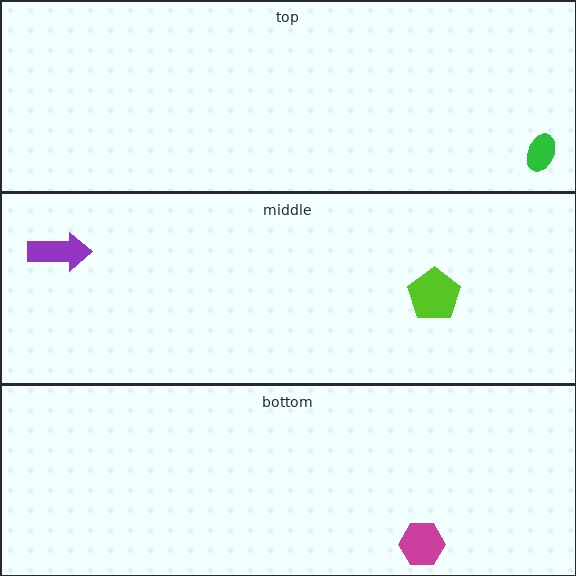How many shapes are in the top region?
1.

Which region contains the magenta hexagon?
The bottom region.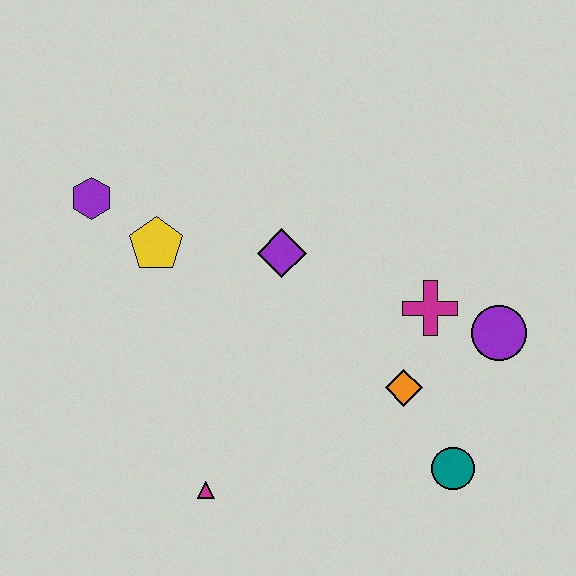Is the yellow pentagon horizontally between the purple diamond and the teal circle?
No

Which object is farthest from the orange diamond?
The purple hexagon is farthest from the orange diamond.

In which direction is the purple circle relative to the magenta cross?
The purple circle is to the right of the magenta cross.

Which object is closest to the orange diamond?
The magenta cross is closest to the orange diamond.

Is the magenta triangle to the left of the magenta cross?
Yes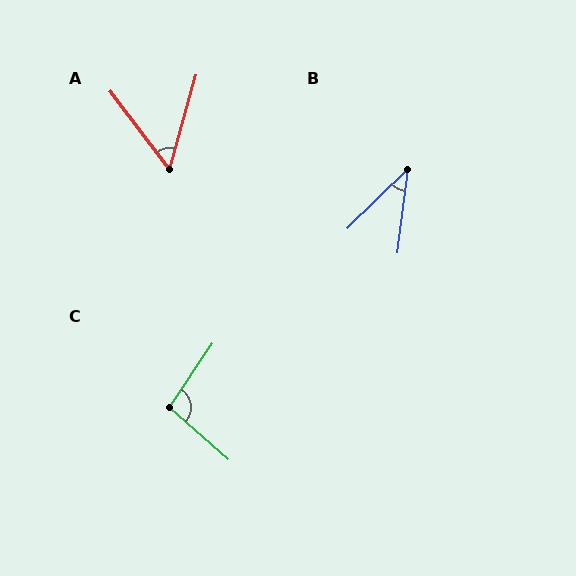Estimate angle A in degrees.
Approximately 53 degrees.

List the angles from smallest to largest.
B (38°), A (53°), C (97°).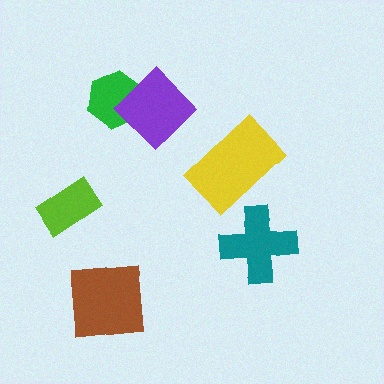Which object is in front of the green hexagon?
The purple diamond is in front of the green hexagon.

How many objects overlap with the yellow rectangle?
0 objects overlap with the yellow rectangle.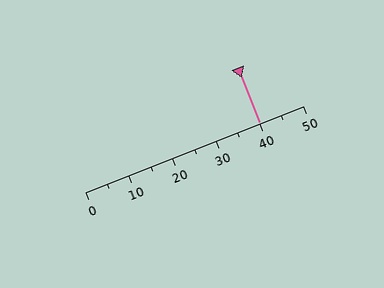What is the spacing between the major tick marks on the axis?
The major ticks are spaced 10 apart.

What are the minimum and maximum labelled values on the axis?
The axis runs from 0 to 50.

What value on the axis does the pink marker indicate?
The marker indicates approximately 40.